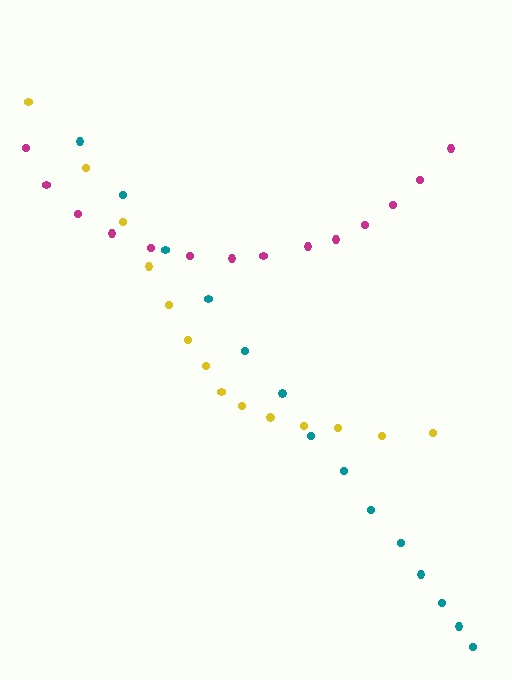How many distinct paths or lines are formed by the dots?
There are 3 distinct paths.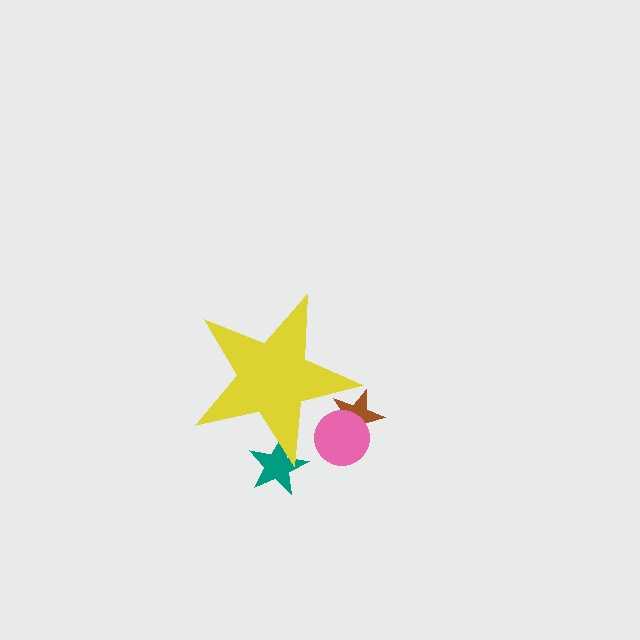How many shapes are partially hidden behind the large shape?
3 shapes are partially hidden.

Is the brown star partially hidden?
Yes, the brown star is partially hidden behind the yellow star.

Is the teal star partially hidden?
Yes, the teal star is partially hidden behind the yellow star.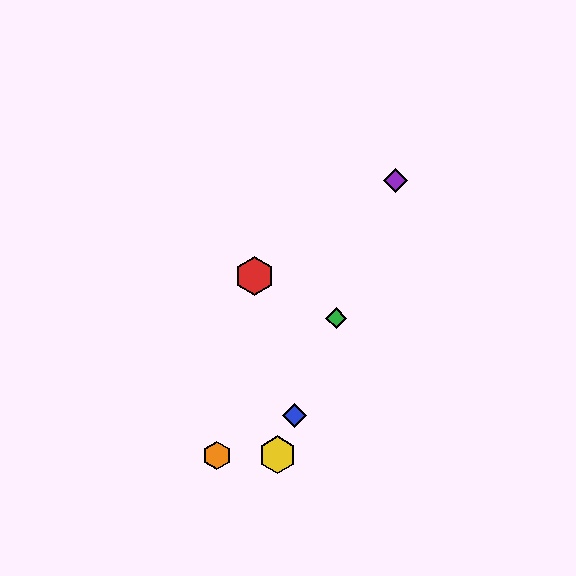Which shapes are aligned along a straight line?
The blue diamond, the green diamond, the yellow hexagon, the purple diamond are aligned along a straight line.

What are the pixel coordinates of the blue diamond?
The blue diamond is at (294, 415).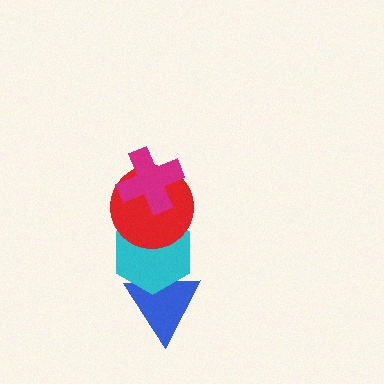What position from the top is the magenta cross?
The magenta cross is 1st from the top.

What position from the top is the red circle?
The red circle is 2nd from the top.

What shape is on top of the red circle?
The magenta cross is on top of the red circle.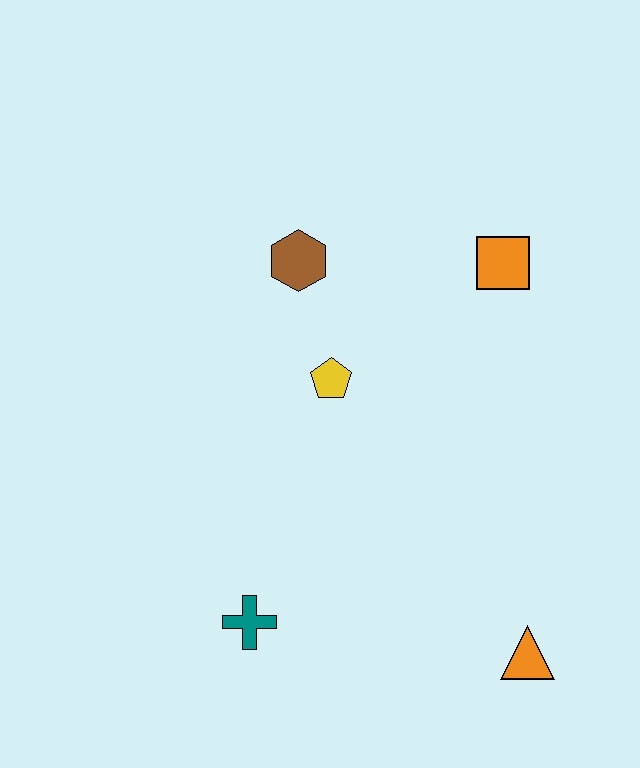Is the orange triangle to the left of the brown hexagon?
No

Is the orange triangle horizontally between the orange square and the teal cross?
No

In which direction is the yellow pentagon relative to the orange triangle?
The yellow pentagon is above the orange triangle.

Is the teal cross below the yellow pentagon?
Yes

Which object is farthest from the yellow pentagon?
The orange triangle is farthest from the yellow pentagon.